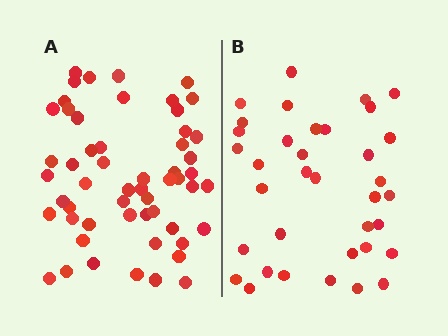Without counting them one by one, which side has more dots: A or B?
Region A (the left region) has more dots.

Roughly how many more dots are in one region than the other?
Region A has approximately 20 more dots than region B.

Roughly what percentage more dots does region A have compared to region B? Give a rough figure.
About 55% more.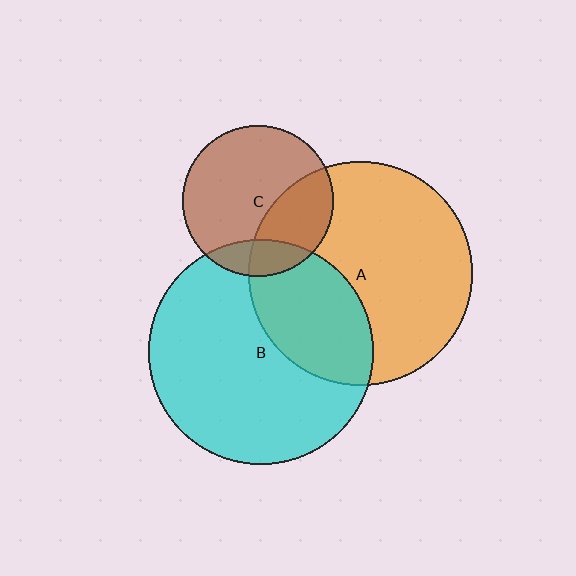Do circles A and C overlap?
Yes.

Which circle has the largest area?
Circle B (cyan).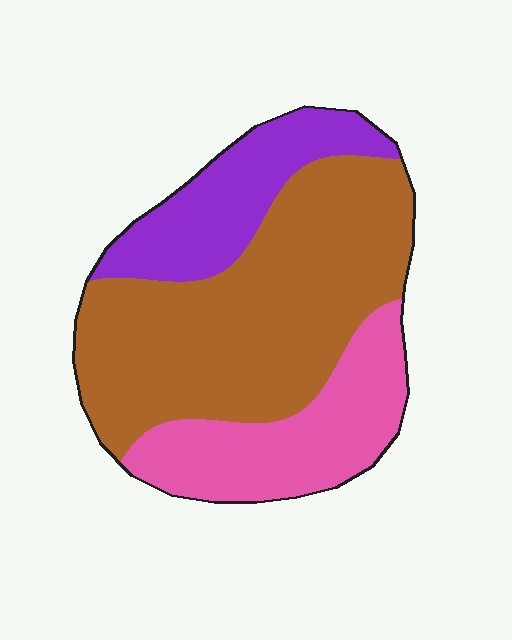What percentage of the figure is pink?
Pink covers roughly 25% of the figure.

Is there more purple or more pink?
Pink.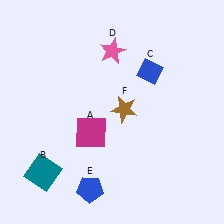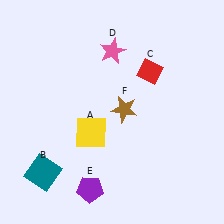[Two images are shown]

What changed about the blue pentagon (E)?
In Image 1, E is blue. In Image 2, it changed to purple.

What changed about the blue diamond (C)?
In Image 1, C is blue. In Image 2, it changed to red.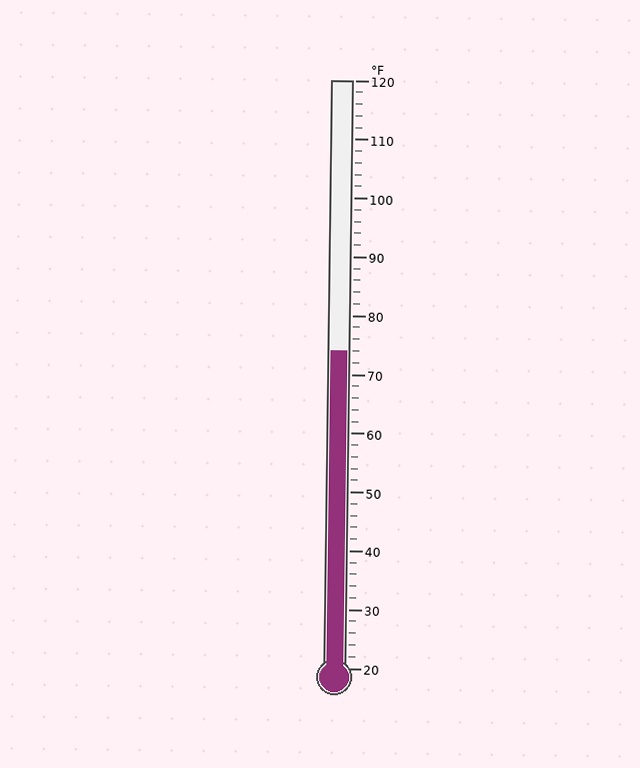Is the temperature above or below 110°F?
The temperature is below 110°F.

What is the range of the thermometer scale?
The thermometer scale ranges from 20°F to 120°F.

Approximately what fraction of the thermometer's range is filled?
The thermometer is filled to approximately 55% of its range.